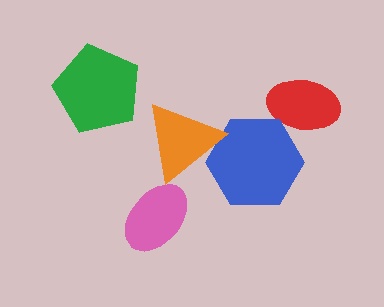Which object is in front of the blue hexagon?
The orange triangle is in front of the blue hexagon.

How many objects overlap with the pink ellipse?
0 objects overlap with the pink ellipse.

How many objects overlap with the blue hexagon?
2 objects overlap with the blue hexagon.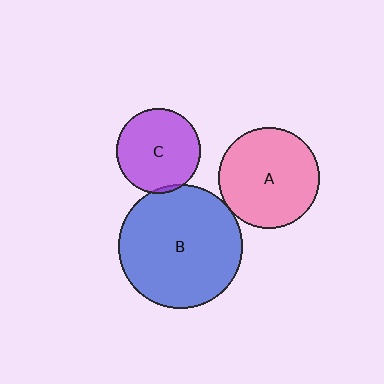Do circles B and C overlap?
Yes.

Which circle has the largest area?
Circle B (blue).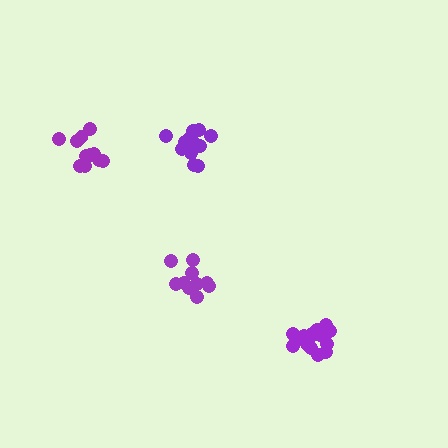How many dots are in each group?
Group 1: 12 dots, Group 2: 10 dots, Group 3: 16 dots, Group 4: 13 dots (51 total).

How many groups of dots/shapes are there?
There are 4 groups.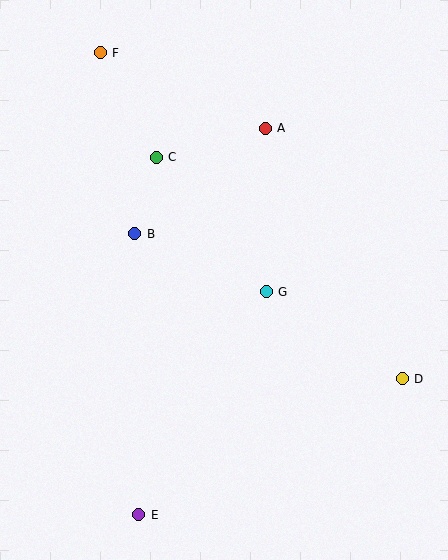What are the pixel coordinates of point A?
Point A is at (265, 128).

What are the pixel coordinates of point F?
Point F is at (100, 53).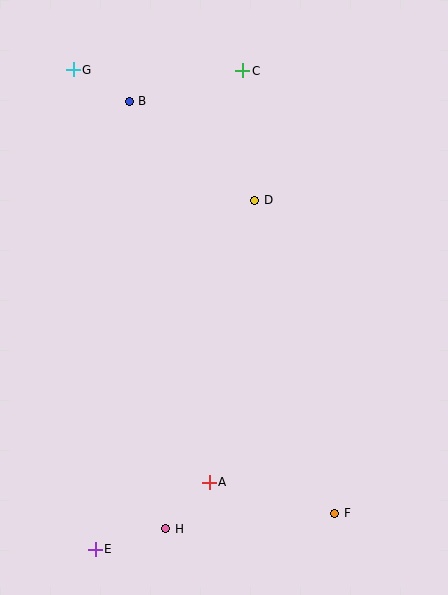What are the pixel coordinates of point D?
Point D is at (255, 200).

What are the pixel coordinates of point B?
Point B is at (129, 101).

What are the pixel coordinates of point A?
Point A is at (209, 482).